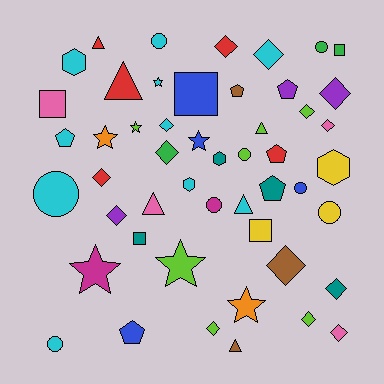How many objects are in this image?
There are 50 objects.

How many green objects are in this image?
There are 3 green objects.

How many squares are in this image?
There are 5 squares.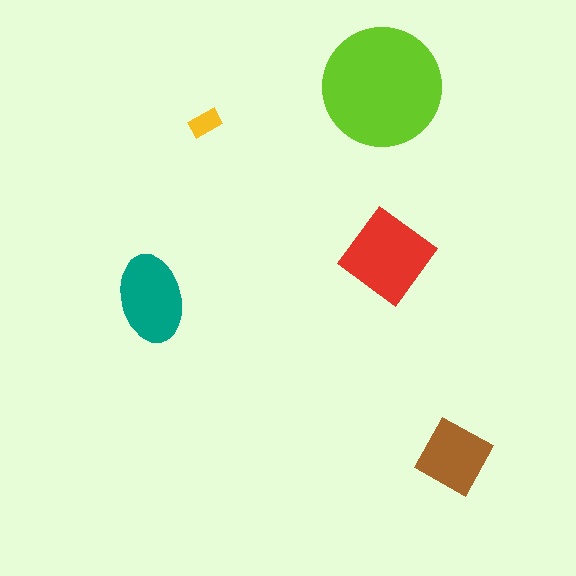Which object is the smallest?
The yellow rectangle.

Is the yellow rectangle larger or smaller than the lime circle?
Smaller.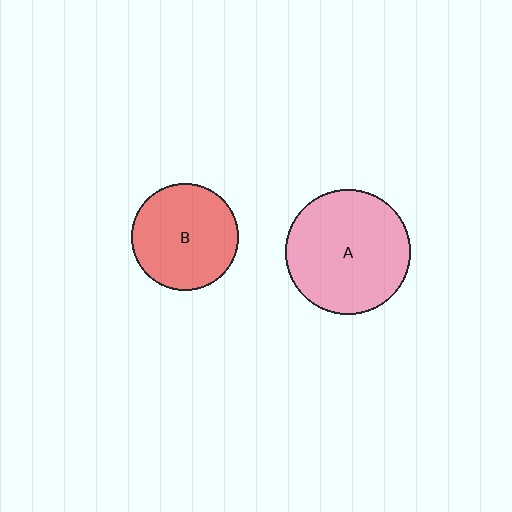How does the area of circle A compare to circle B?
Approximately 1.3 times.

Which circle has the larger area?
Circle A (pink).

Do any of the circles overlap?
No, none of the circles overlap.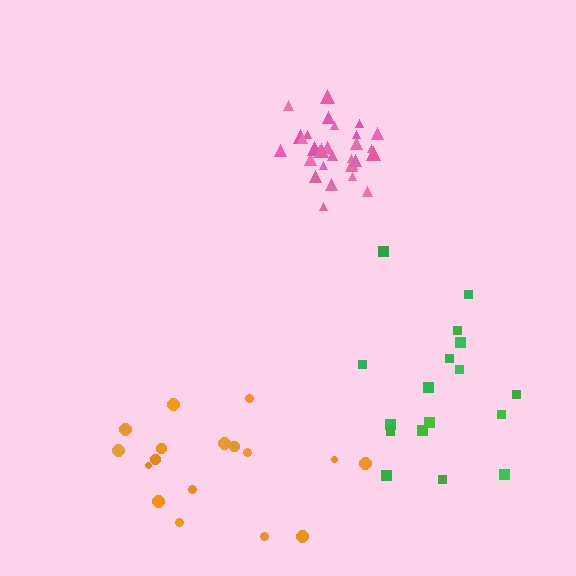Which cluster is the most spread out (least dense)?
Orange.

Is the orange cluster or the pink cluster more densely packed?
Pink.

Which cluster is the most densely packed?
Pink.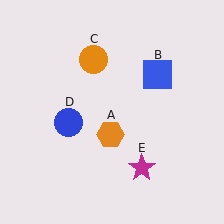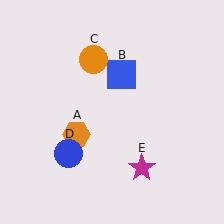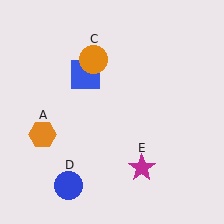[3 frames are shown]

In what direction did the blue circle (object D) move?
The blue circle (object D) moved down.